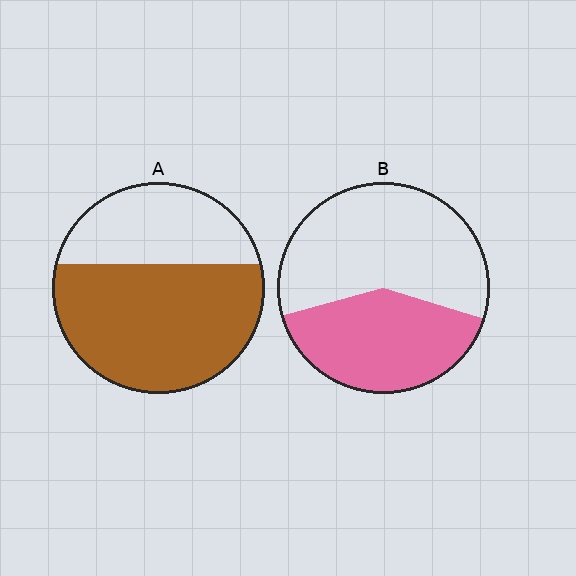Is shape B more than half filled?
No.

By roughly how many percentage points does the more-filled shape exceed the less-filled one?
By roughly 25 percentage points (A over B).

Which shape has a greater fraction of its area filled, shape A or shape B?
Shape A.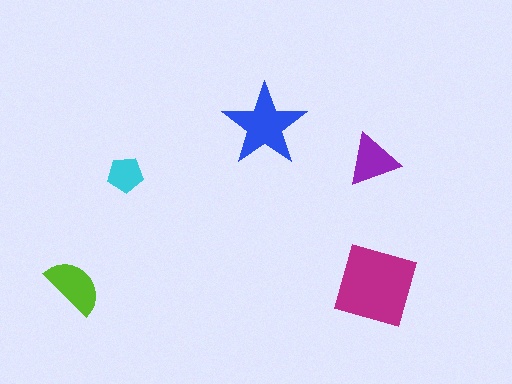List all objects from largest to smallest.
The magenta square, the blue star, the lime semicircle, the purple triangle, the cyan pentagon.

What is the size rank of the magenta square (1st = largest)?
1st.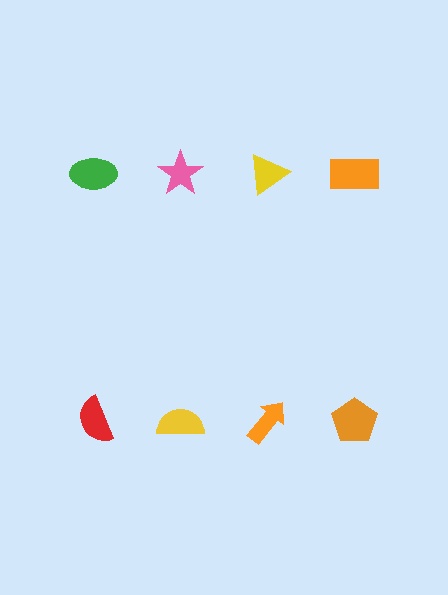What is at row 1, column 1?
A green ellipse.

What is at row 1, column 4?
An orange rectangle.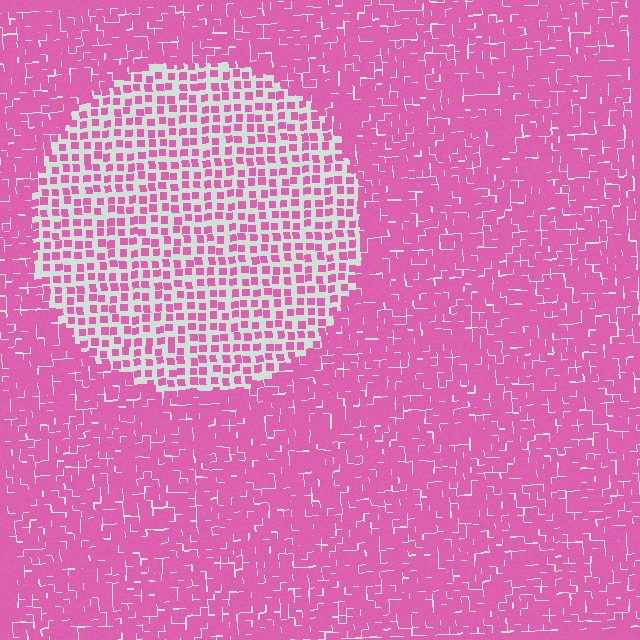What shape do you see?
I see a circle.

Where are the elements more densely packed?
The elements are more densely packed outside the circle boundary.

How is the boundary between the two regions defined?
The boundary is defined by a change in element density (approximately 2.3x ratio). All elements are the same color, size, and shape.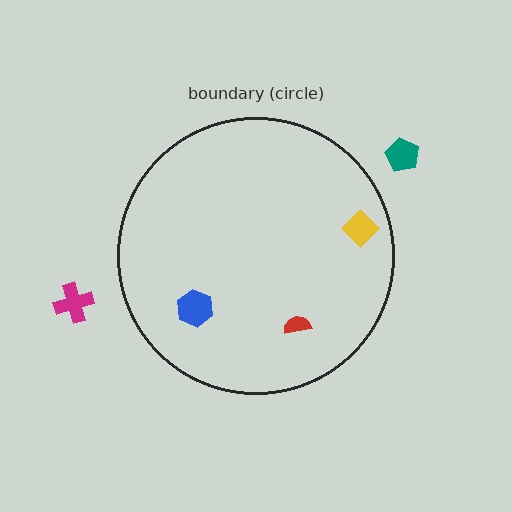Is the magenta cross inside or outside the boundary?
Outside.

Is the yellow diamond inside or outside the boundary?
Inside.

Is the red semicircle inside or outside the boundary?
Inside.